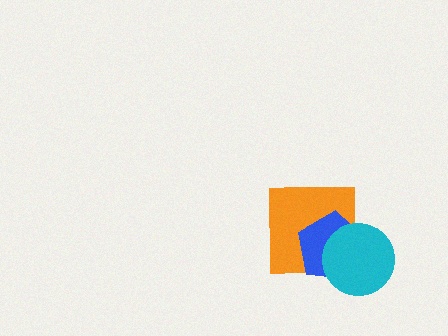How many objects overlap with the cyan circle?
2 objects overlap with the cyan circle.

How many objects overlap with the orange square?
2 objects overlap with the orange square.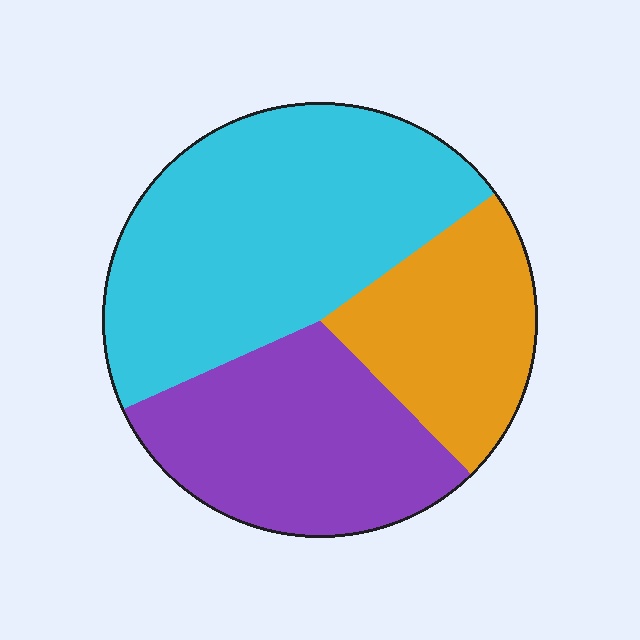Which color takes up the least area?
Orange, at roughly 25%.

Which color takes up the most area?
Cyan, at roughly 45%.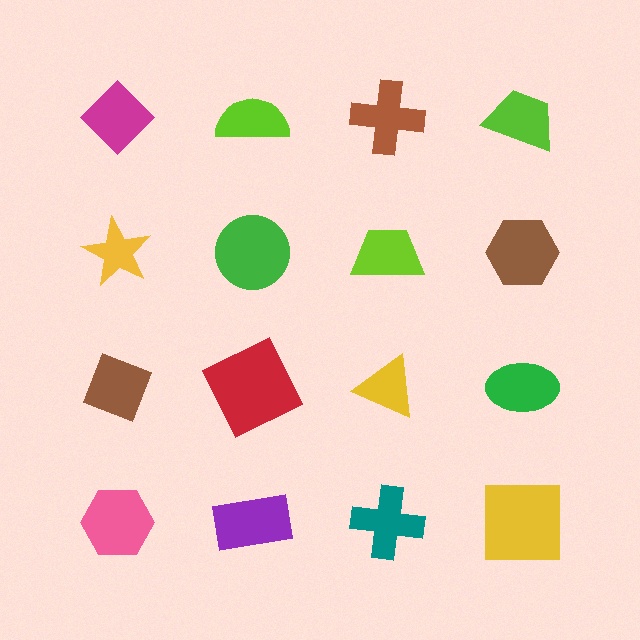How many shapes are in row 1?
4 shapes.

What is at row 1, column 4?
A lime trapezoid.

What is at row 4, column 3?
A teal cross.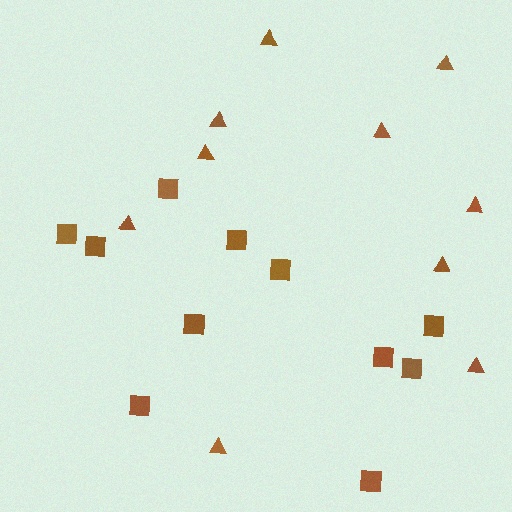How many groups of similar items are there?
There are 2 groups: one group of triangles (10) and one group of squares (11).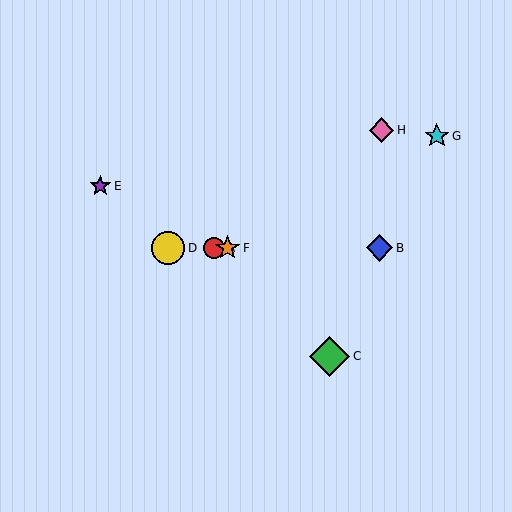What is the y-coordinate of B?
Object B is at y≈248.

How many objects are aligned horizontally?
4 objects (A, B, D, F) are aligned horizontally.